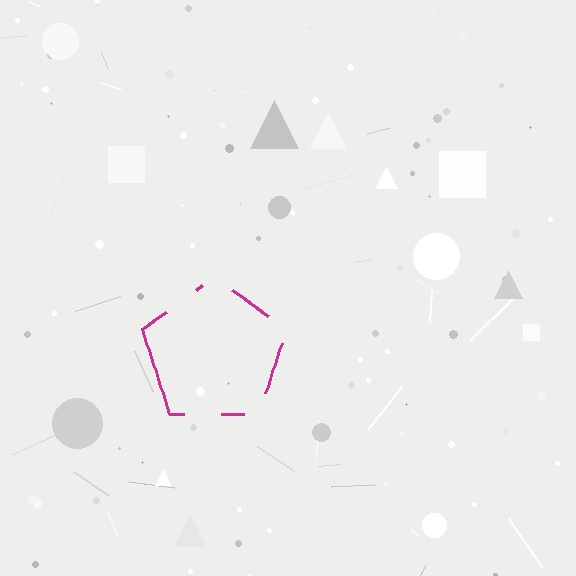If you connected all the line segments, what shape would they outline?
They would outline a pentagon.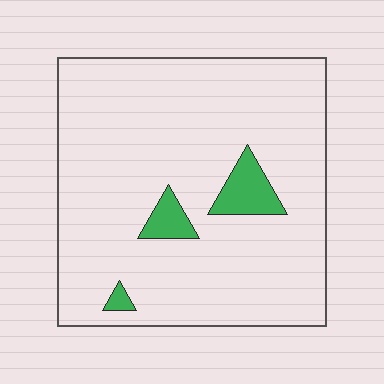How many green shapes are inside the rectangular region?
3.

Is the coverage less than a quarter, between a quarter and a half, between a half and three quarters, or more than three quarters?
Less than a quarter.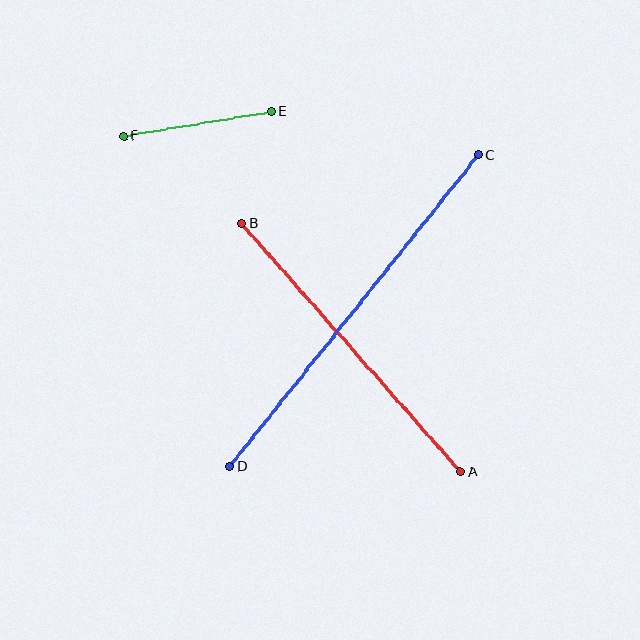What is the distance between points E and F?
The distance is approximately 149 pixels.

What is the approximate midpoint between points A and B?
The midpoint is at approximately (351, 348) pixels.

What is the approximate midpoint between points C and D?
The midpoint is at approximately (354, 311) pixels.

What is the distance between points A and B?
The distance is approximately 330 pixels.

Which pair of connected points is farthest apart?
Points C and D are farthest apart.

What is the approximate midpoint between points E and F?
The midpoint is at approximately (197, 124) pixels.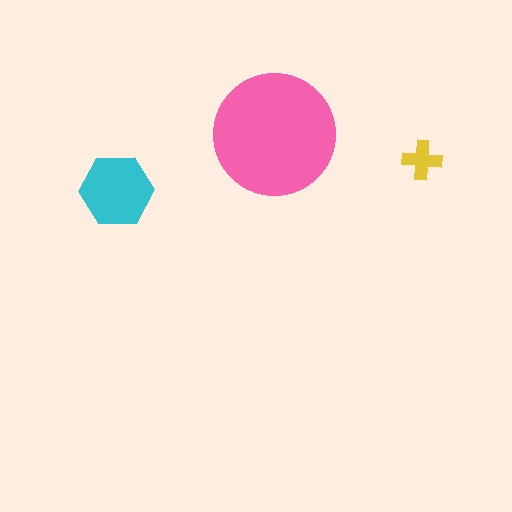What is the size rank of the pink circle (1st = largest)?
1st.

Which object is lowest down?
The cyan hexagon is bottommost.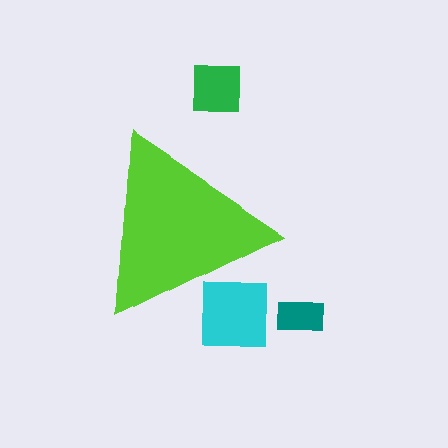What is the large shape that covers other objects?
A lime triangle.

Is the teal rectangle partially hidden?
No, the teal rectangle is fully visible.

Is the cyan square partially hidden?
Yes, the cyan square is partially hidden behind the lime triangle.